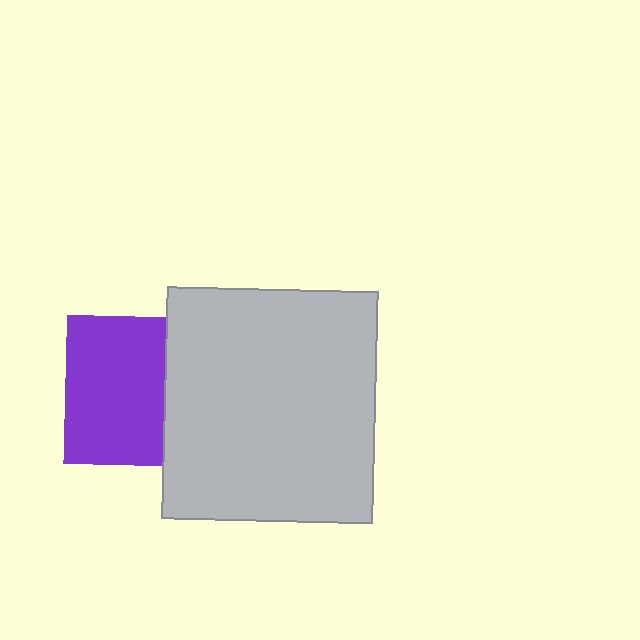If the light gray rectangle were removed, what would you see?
You would see the complete purple square.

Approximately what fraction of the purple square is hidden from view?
Roughly 34% of the purple square is hidden behind the light gray rectangle.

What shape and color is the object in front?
The object in front is a light gray rectangle.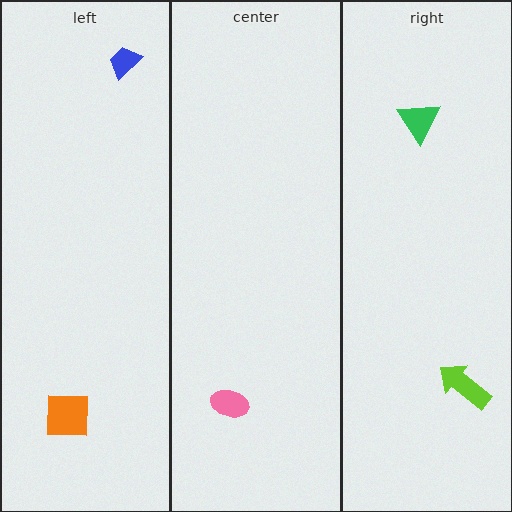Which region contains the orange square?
The left region.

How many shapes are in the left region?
2.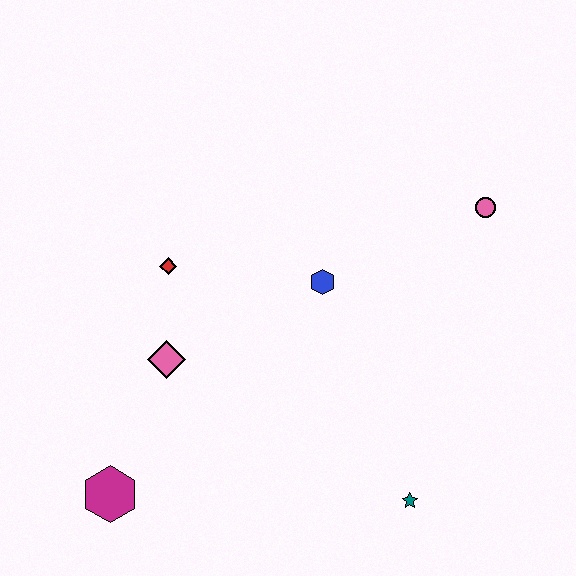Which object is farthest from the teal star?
The red diamond is farthest from the teal star.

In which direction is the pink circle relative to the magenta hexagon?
The pink circle is to the right of the magenta hexagon.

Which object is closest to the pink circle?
The blue hexagon is closest to the pink circle.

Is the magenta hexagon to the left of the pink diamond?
Yes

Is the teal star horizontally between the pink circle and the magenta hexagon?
Yes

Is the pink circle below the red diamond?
No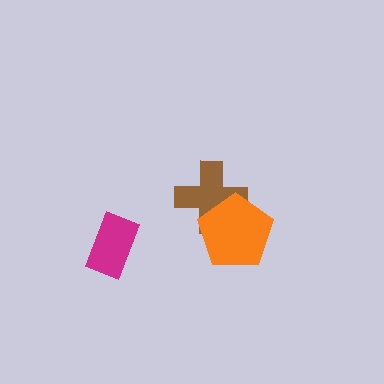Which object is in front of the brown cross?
The orange pentagon is in front of the brown cross.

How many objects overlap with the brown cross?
1 object overlaps with the brown cross.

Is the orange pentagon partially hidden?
No, no other shape covers it.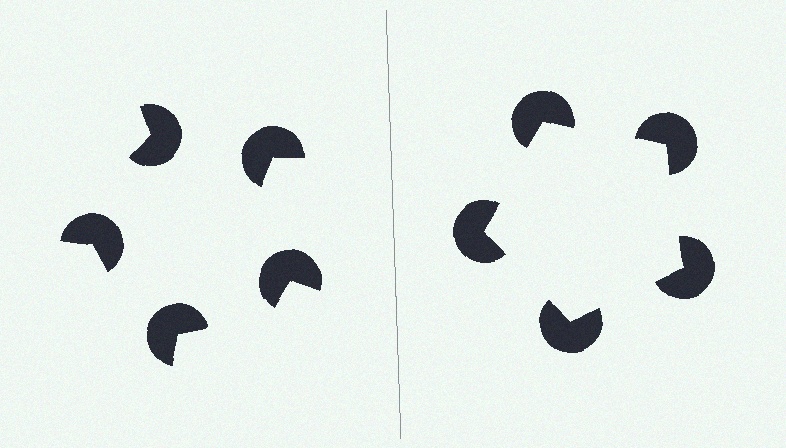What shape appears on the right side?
An illusory pentagon.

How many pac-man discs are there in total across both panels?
10 — 5 on each side.